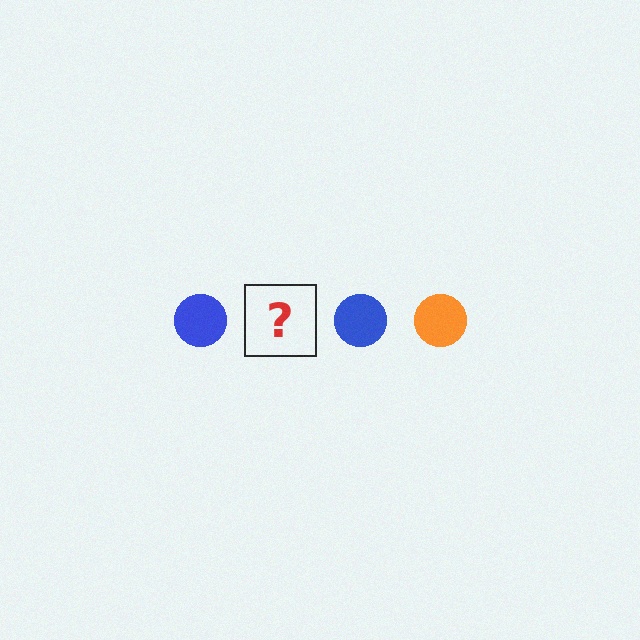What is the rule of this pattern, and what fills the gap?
The rule is that the pattern cycles through blue, orange circles. The gap should be filled with an orange circle.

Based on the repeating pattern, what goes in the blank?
The blank should be an orange circle.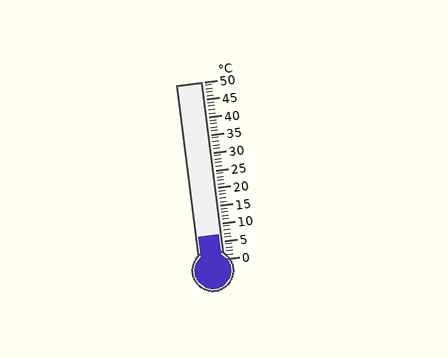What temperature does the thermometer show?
The thermometer shows approximately 7°C.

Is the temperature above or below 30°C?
The temperature is below 30°C.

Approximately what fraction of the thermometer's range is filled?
The thermometer is filled to approximately 15% of its range.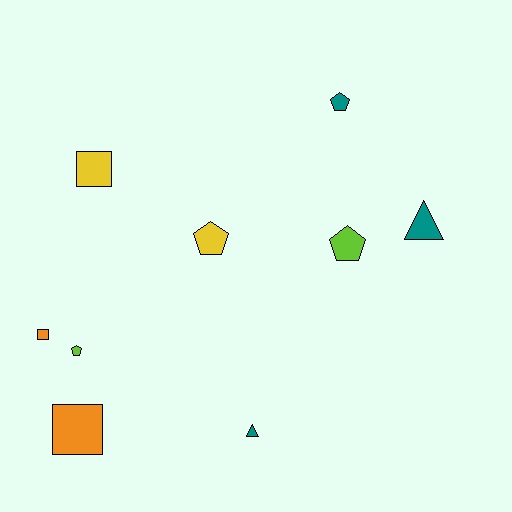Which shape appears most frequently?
Pentagon, with 4 objects.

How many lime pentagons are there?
There are 2 lime pentagons.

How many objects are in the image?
There are 9 objects.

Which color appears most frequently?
Teal, with 3 objects.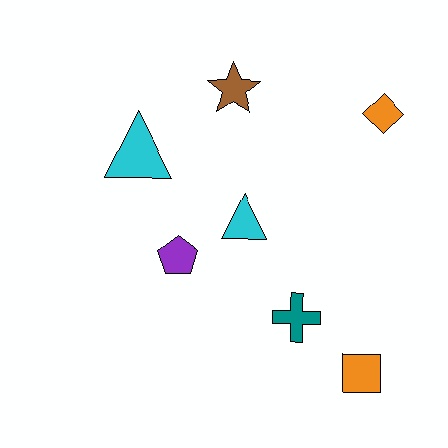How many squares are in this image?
There is 1 square.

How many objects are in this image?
There are 7 objects.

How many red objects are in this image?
There are no red objects.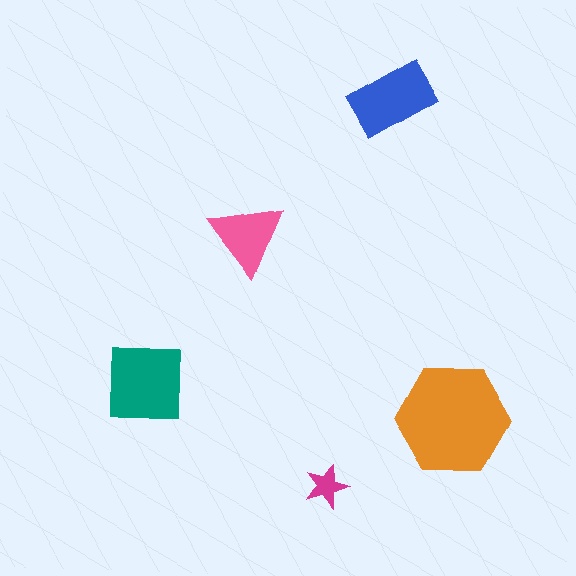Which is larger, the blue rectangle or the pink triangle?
The blue rectangle.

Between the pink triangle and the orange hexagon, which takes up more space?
The orange hexagon.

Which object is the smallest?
The magenta star.